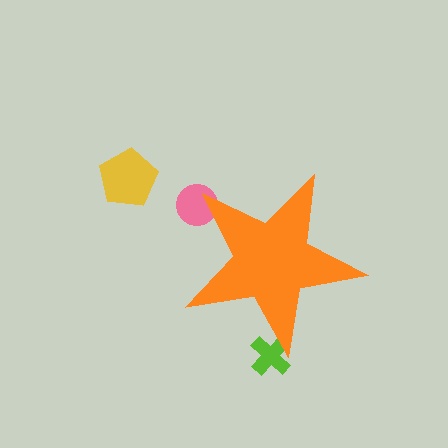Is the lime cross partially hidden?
Yes, the lime cross is partially hidden behind the orange star.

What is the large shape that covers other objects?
An orange star.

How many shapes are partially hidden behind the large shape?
2 shapes are partially hidden.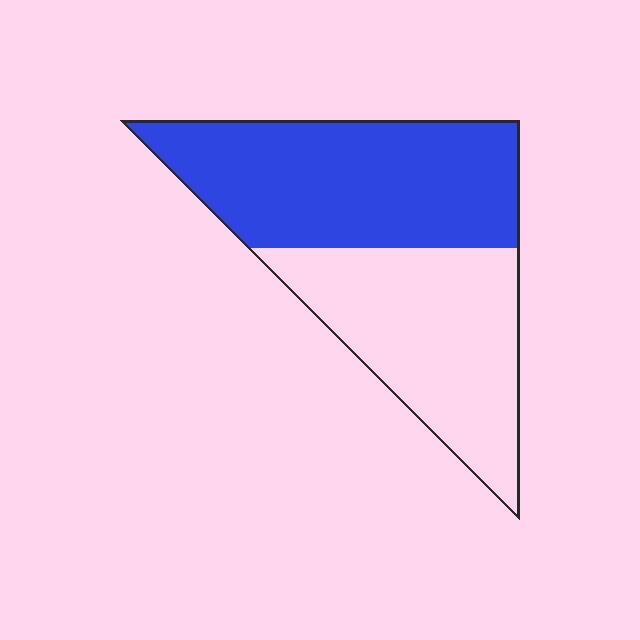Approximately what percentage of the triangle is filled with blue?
Approximately 55%.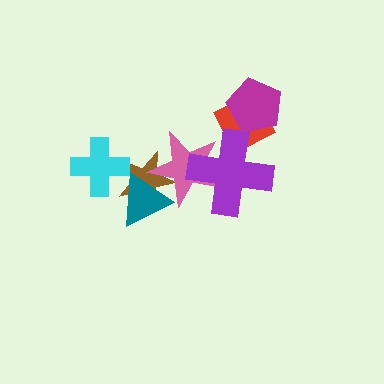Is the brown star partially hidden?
Yes, it is partially covered by another shape.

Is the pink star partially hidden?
Yes, it is partially covered by another shape.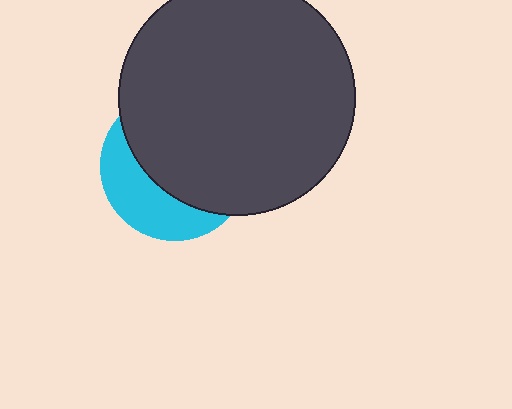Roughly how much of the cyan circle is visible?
A small part of it is visible (roughly 35%).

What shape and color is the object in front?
The object in front is a dark gray circle.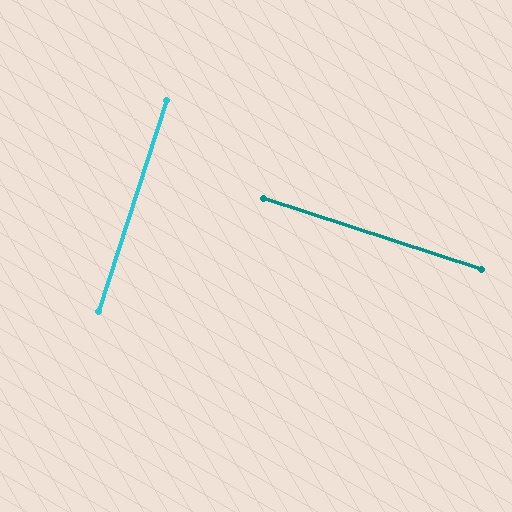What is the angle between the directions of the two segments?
Approximately 90 degrees.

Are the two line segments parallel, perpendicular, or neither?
Perpendicular — they meet at approximately 90°.